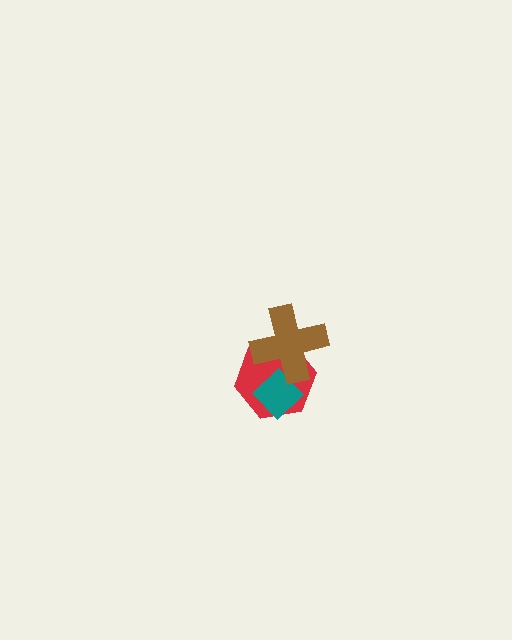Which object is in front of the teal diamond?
The brown cross is in front of the teal diamond.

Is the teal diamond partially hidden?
Yes, it is partially covered by another shape.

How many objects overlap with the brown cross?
2 objects overlap with the brown cross.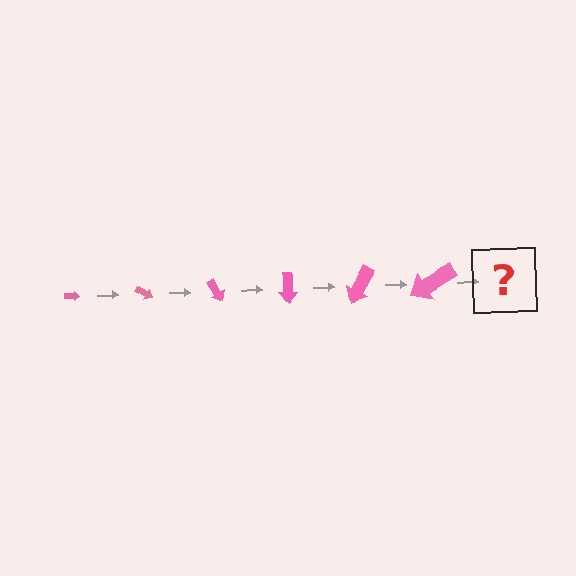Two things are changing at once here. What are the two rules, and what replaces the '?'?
The two rules are that the arrow grows larger each step and it rotates 30 degrees each step. The '?' should be an arrow, larger than the previous one and rotated 180 degrees from the start.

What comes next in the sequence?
The next element should be an arrow, larger than the previous one and rotated 180 degrees from the start.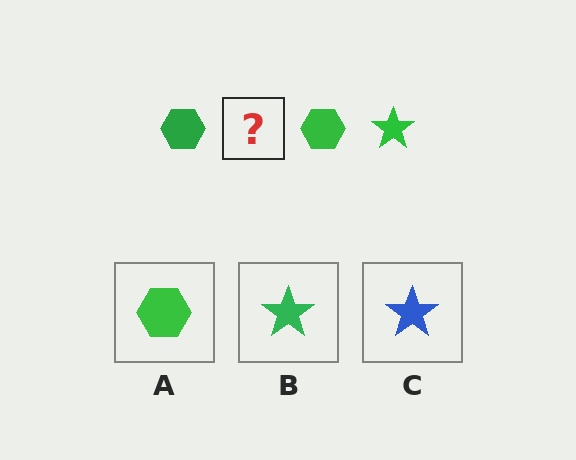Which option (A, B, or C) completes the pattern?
B.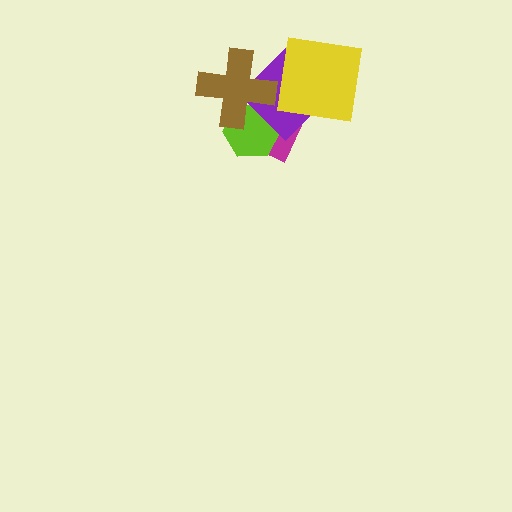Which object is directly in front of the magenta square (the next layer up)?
The lime hexagon is directly in front of the magenta square.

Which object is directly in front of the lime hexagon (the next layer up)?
The purple diamond is directly in front of the lime hexagon.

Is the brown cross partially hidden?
No, no other shape covers it.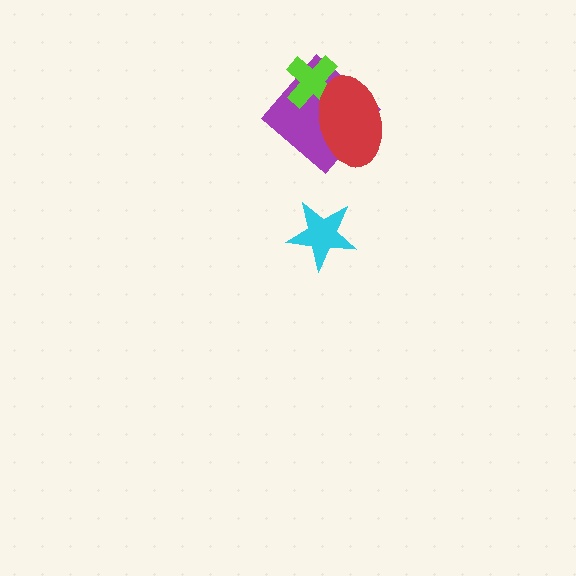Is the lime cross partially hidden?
Yes, it is partially covered by another shape.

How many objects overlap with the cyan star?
0 objects overlap with the cyan star.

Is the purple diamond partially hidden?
Yes, it is partially covered by another shape.